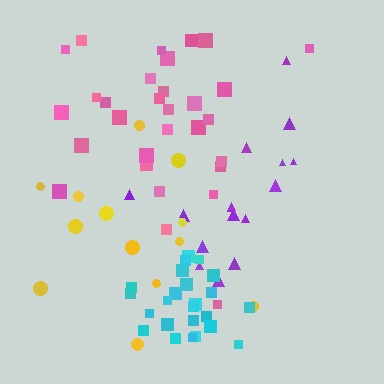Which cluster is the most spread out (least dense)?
Yellow.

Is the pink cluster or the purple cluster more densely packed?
Pink.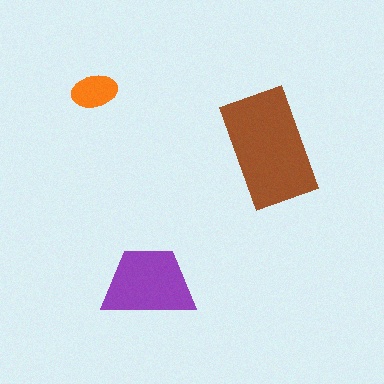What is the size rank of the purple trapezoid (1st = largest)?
2nd.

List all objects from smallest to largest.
The orange ellipse, the purple trapezoid, the brown rectangle.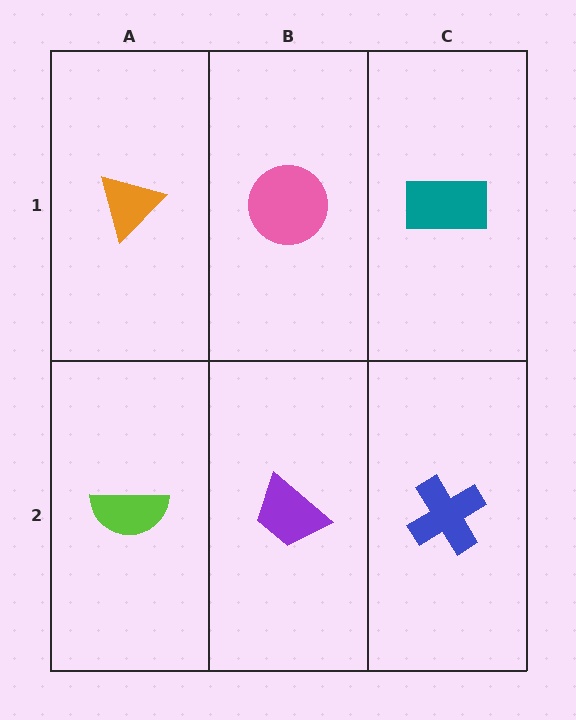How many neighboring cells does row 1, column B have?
3.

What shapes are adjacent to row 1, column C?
A blue cross (row 2, column C), a pink circle (row 1, column B).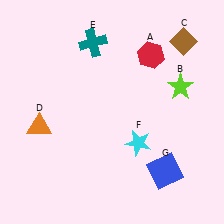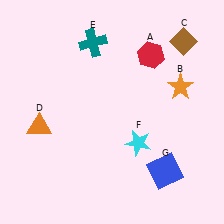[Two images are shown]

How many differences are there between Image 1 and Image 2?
There is 1 difference between the two images.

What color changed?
The star (B) changed from lime in Image 1 to orange in Image 2.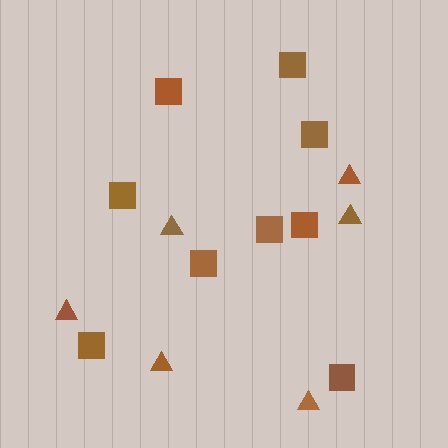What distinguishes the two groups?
There are 2 groups: one group of squares (9) and one group of triangles (6).